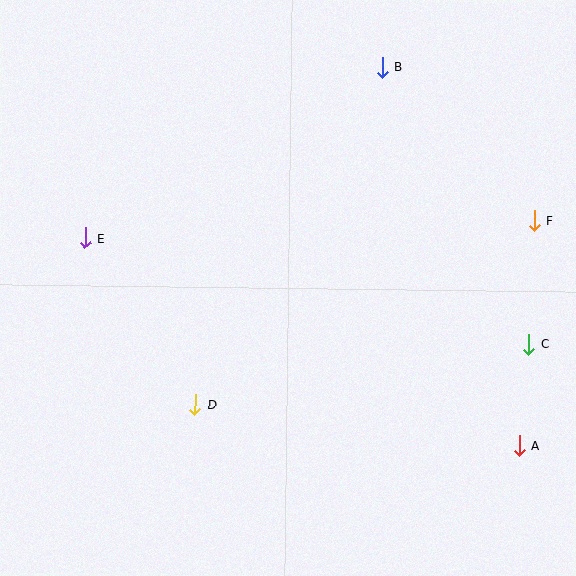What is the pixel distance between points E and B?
The distance between E and B is 343 pixels.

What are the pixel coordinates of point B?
Point B is at (382, 68).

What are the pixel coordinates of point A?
Point A is at (519, 445).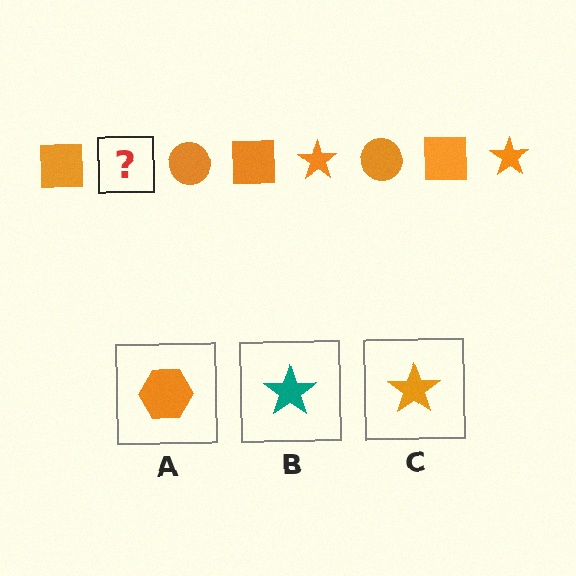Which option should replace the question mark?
Option C.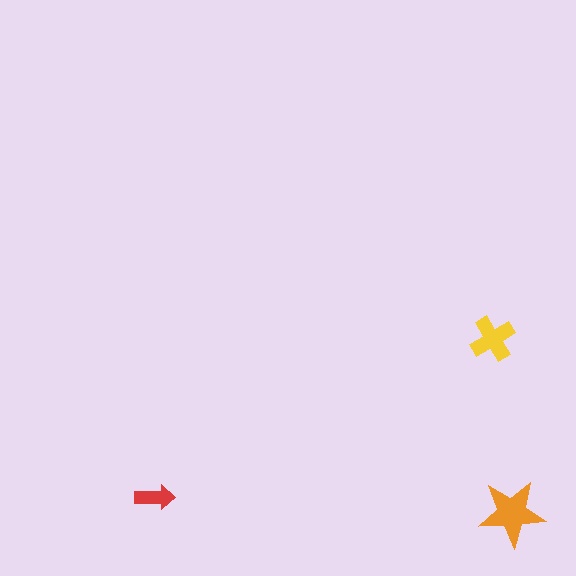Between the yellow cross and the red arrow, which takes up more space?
The yellow cross.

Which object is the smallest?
The red arrow.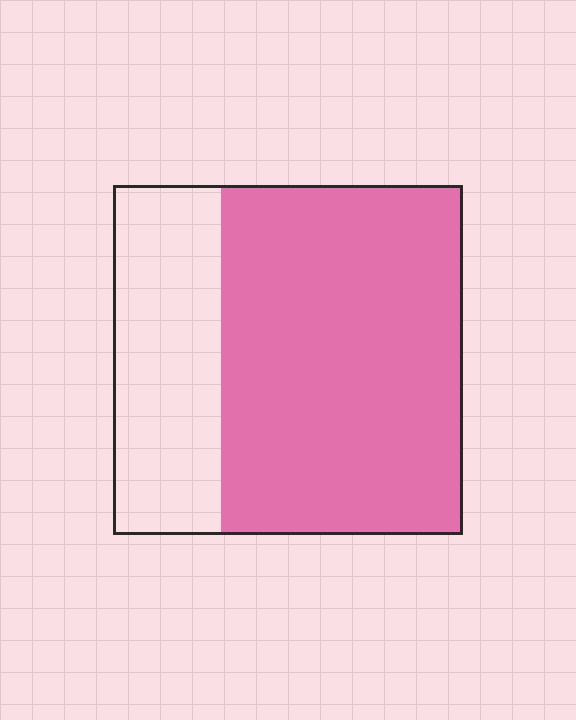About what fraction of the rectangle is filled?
About two thirds (2/3).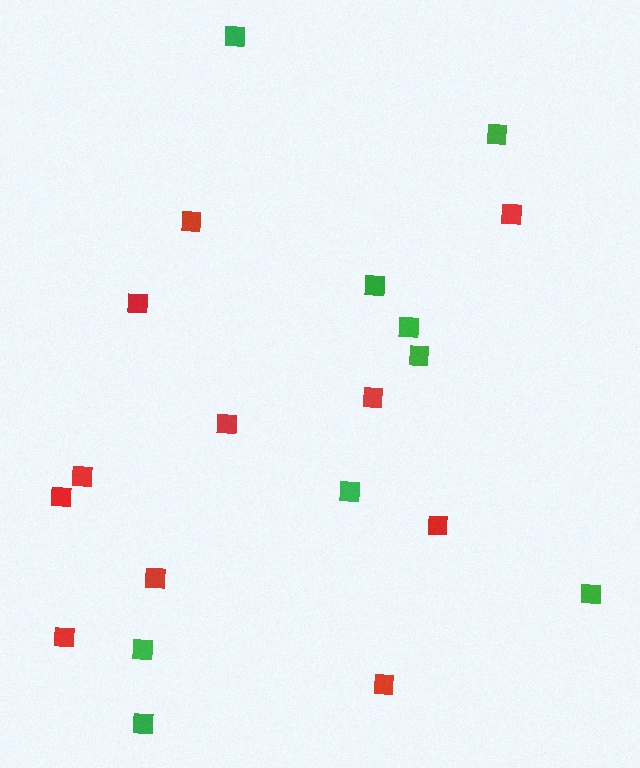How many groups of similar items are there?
There are 2 groups: one group of red squares (11) and one group of green squares (9).